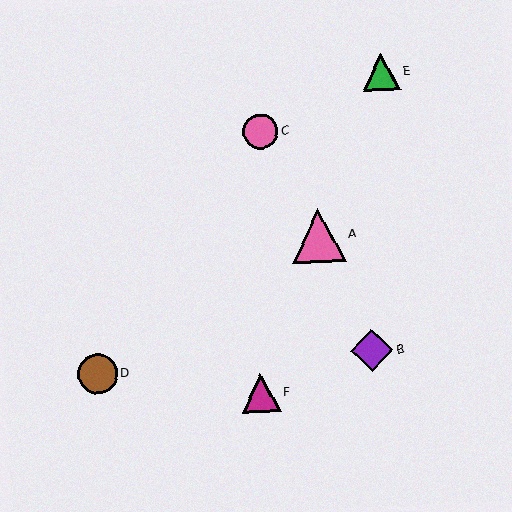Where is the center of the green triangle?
The center of the green triangle is at (381, 72).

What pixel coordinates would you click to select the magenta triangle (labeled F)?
Click at (261, 393) to select the magenta triangle F.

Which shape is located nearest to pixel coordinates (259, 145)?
The pink circle (labeled C) at (261, 132) is nearest to that location.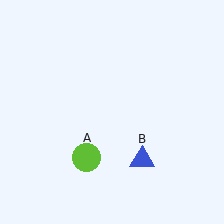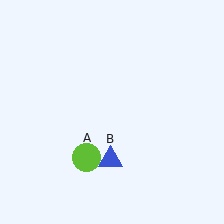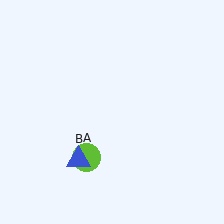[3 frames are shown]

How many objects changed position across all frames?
1 object changed position: blue triangle (object B).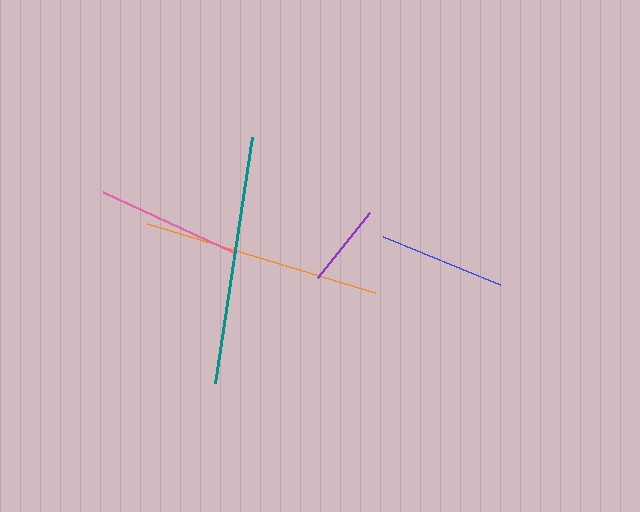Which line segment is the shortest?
The purple line is the shortest at approximately 83 pixels.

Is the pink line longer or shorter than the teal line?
The teal line is longer than the pink line.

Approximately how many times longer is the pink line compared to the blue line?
The pink line is approximately 1.1 times the length of the blue line.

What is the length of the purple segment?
The purple segment is approximately 83 pixels long.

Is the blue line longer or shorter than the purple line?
The blue line is longer than the purple line.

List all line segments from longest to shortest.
From longest to shortest: teal, orange, pink, blue, purple.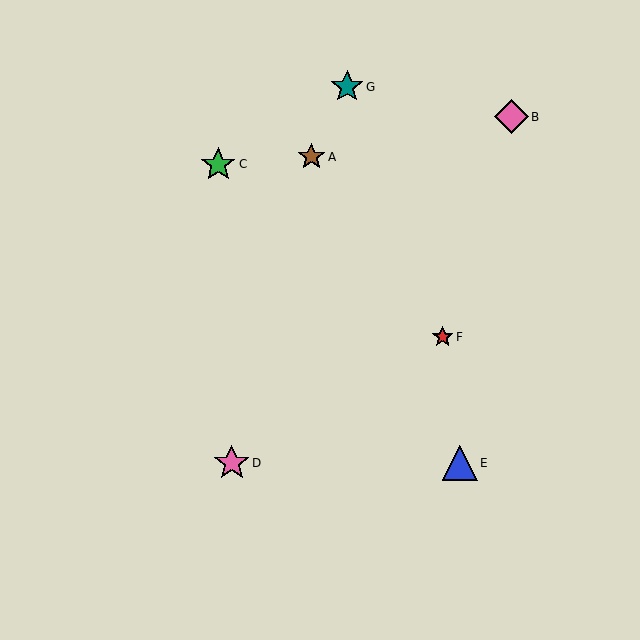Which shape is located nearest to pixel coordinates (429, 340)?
The red star (labeled F) at (443, 337) is nearest to that location.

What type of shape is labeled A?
Shape A is a brown star.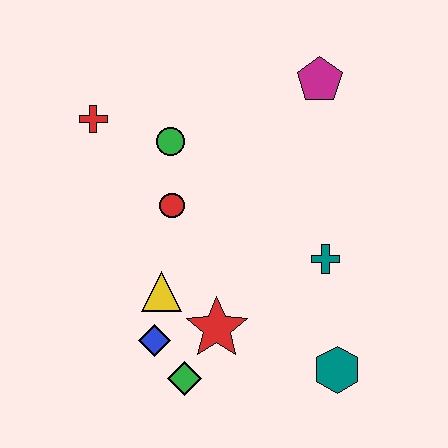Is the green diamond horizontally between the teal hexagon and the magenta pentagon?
No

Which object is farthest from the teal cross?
The red cross is farthest from the teal cross.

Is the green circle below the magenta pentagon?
Yes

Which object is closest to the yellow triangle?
The blue diamond is closest to the yellow triangle.